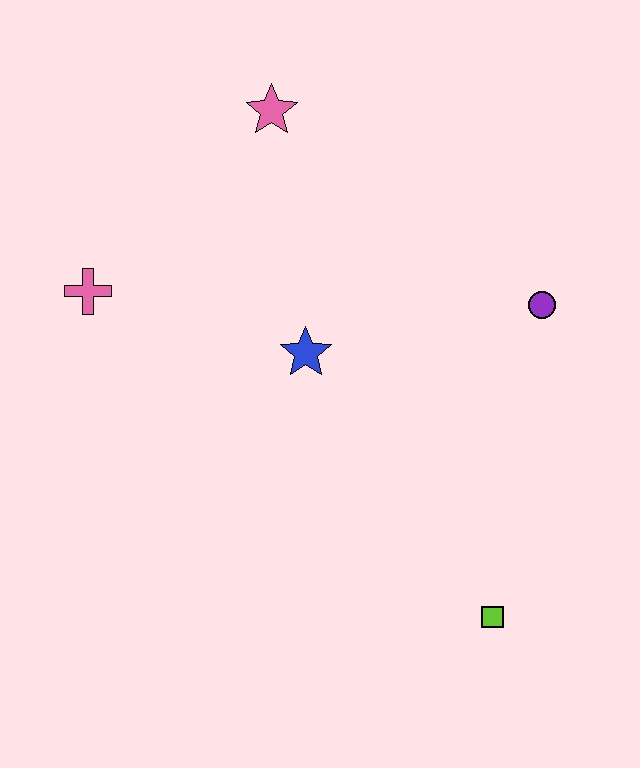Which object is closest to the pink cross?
The blue star is closest to the pink cross.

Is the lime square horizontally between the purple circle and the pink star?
Yes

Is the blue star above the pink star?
No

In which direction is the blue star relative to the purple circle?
The blue star is to the left of the purple circle.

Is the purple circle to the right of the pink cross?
Yes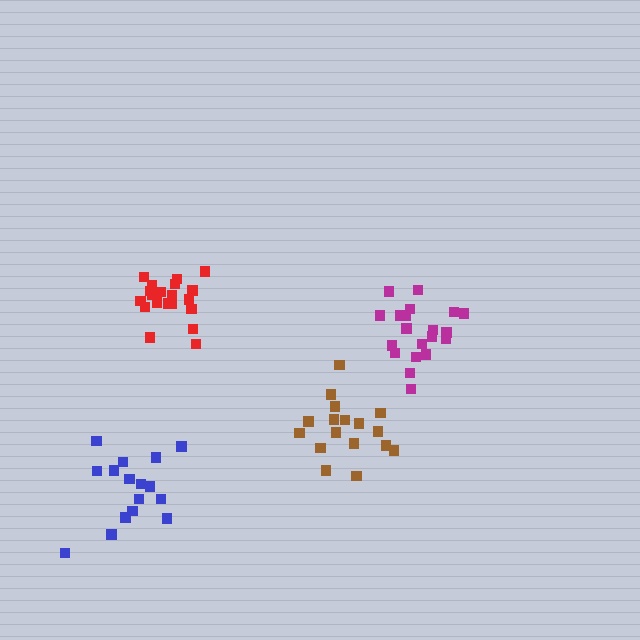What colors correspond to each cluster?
The clusters are colored: magenta, red, blue, brown.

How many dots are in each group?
Group 1: 20 dots, Group 2: 20 dots, Group 3: 16 dots, Group 4: 17 dots (73 total).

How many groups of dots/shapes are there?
There are 4 groups.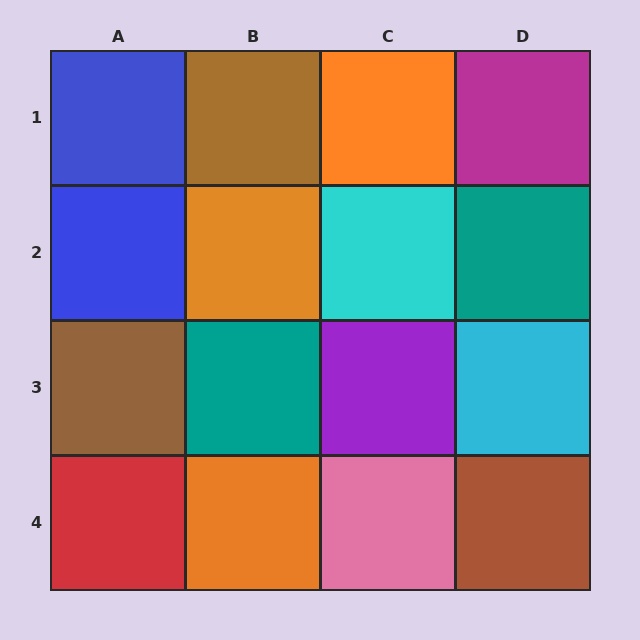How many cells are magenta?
1 cell is magenta.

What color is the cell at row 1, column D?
Magenta.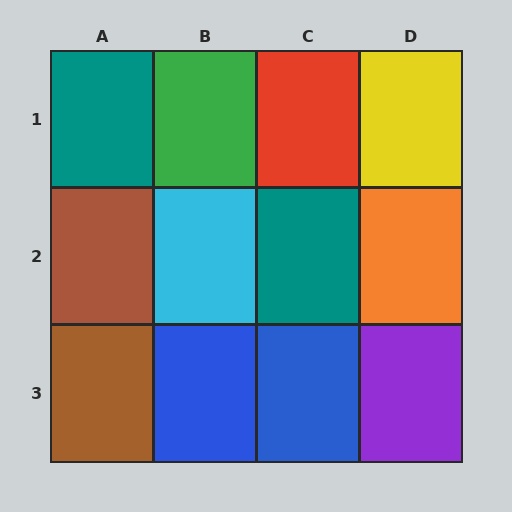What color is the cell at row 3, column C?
Blue.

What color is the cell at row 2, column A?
Brown.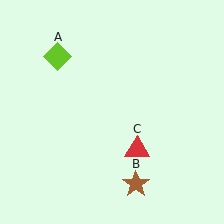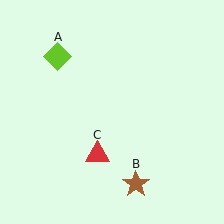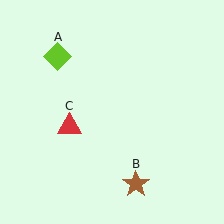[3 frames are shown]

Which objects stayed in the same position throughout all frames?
Lime diamond (object A) and brown star (object B) remained stationary.